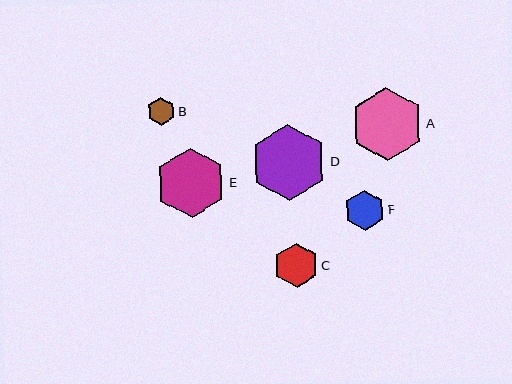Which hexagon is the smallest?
Hexagon B is the smallest with a size of approximately 28 pixels.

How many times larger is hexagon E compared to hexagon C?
Hexagon E is approximately 1.6 times the size of hexagon C.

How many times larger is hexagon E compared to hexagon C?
Hexagon E is approximately 1.6 times the size of hexagon C.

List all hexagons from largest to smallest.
From largest to smallest: D, A, E, C, F, B.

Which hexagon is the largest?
Hexagon D is the largest with a size of approximately 76 pixels.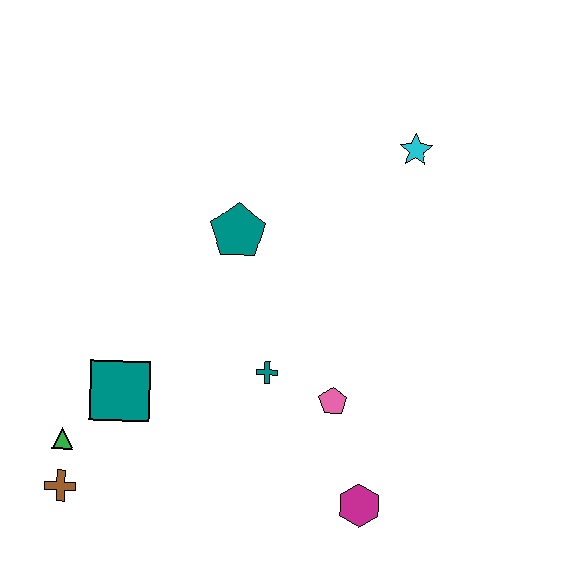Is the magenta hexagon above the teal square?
No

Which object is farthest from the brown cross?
The cyan star is farthest from the brown cross.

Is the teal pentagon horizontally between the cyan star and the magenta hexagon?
No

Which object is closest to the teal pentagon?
The teal cross is closest to the teal pentagon.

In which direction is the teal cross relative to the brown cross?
The teal cross is to the right of the brown cross.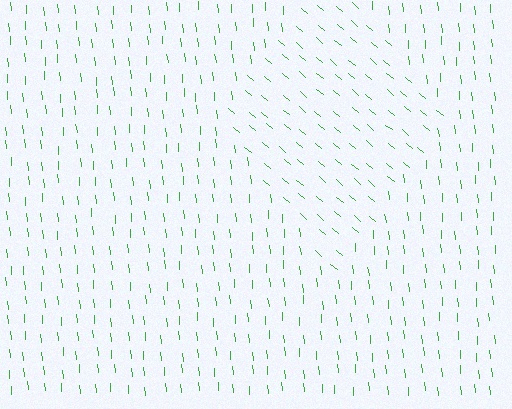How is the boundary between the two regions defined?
The boundary is defined purely by a change in line orientation (approximately 45 degrees difference). All lines are the same color and thickness.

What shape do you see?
I see a diamond.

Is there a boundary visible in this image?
Yes, there is a texture boundary formed by a change in line orientation.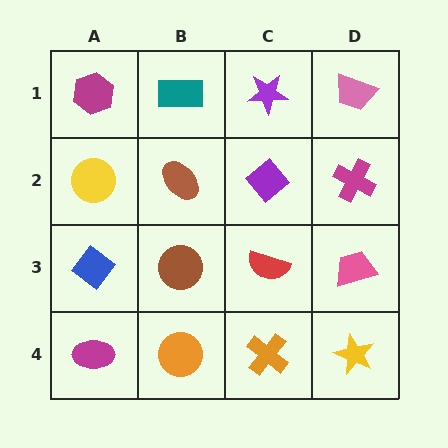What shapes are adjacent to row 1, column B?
A brown ellipse (row 2, column B), a magenta hexagon (row 1, column A), a purple star (row 1, column C).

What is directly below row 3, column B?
An orange circle.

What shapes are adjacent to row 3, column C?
A purple diamond (row 2, column C), an orange cross (row 4, column C), a brown circle (row 3, column B), a pink trapezoid (row 3, column D).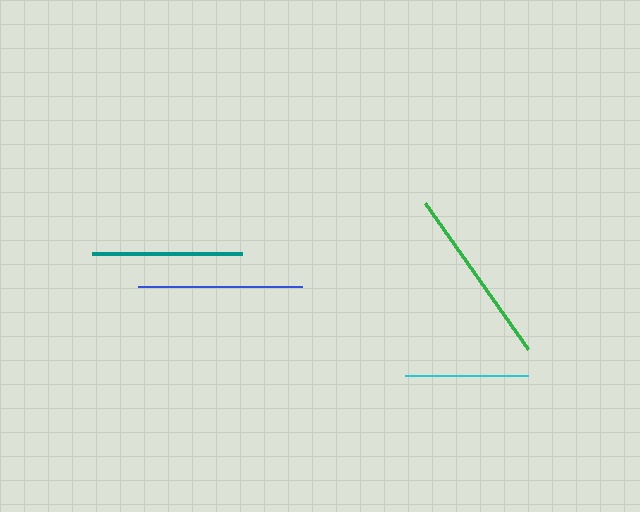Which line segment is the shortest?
The cyan line is the shortest at approximately 123 pixels.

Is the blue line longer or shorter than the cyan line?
The blue line is longer than the cyan line.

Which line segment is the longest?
The green line is the longest at approximately 179 pixels.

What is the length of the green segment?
The green segment is approximately 179 pixels long.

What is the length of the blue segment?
The blue segment is approximately 164 pixels long.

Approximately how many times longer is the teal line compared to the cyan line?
The teal line is approximately 1.2 times the length of the cyan line.